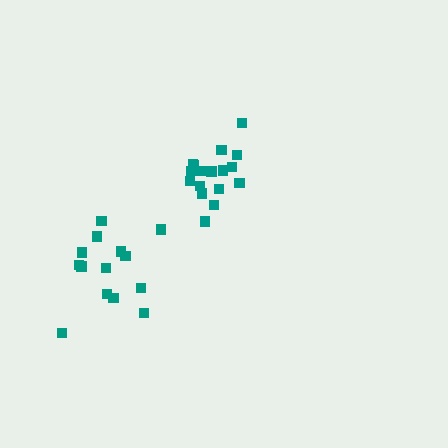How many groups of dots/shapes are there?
There are 2 groups.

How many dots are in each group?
Group 1: 14 dots, Group 2: 17 dots (31 total).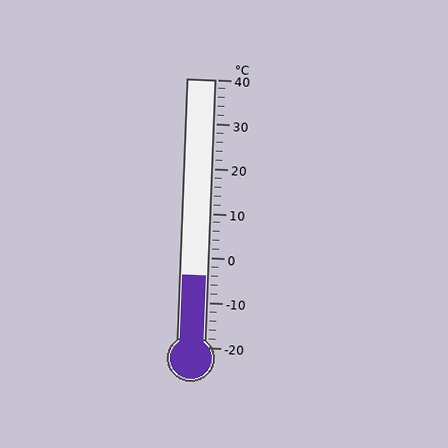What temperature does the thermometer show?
The thermometer shows approximately -4°C.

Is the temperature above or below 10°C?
The temperature is below 10°C.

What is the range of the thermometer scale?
The thermometer scale ranges from -20°C to 40°C.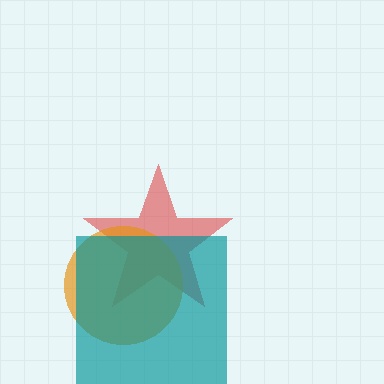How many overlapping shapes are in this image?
There are 3 overlapping shapes in the image.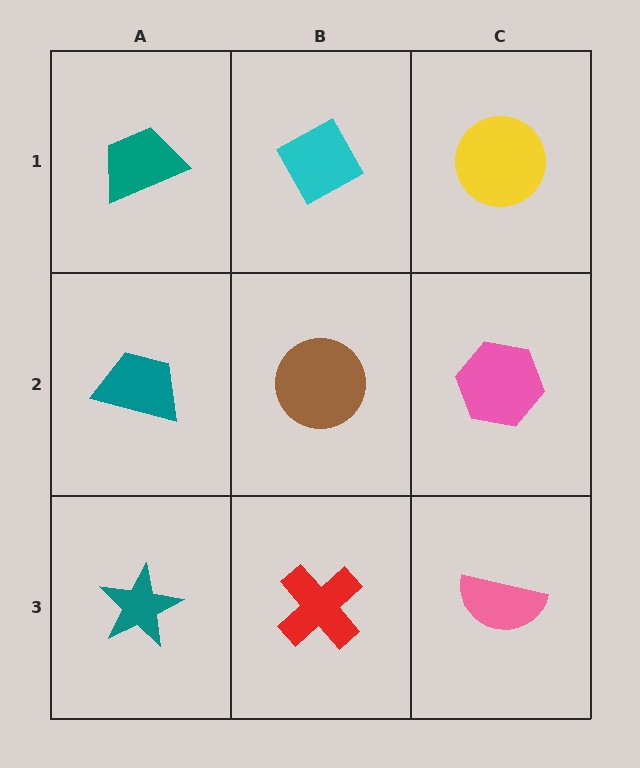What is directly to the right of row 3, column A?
A red cross.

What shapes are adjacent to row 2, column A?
A teal trapezoid (row 1, column A), a teal star (row 3, column A), a brown circle (row 2, column B).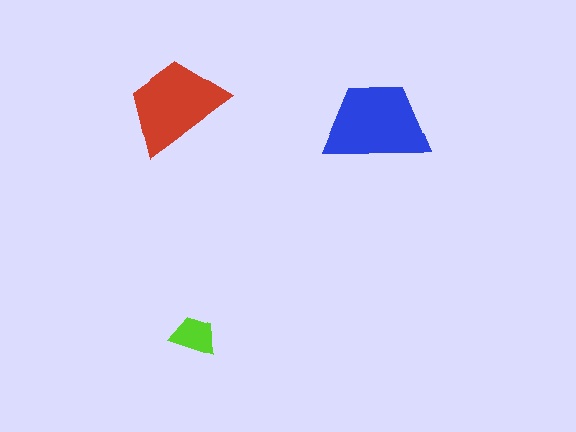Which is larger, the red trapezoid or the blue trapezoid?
The blue one.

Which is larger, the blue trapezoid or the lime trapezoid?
The blue one.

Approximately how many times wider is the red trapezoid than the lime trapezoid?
About 2 times wider.